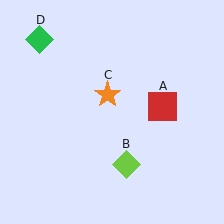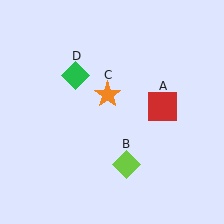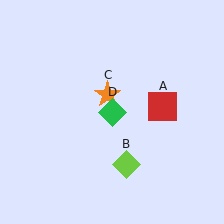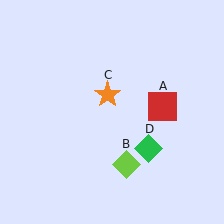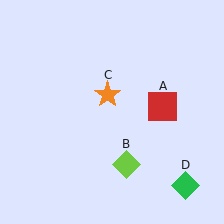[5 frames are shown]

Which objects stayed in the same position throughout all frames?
Red square (object A) and lime diamond (object B) and orange star (object C) remained stationary.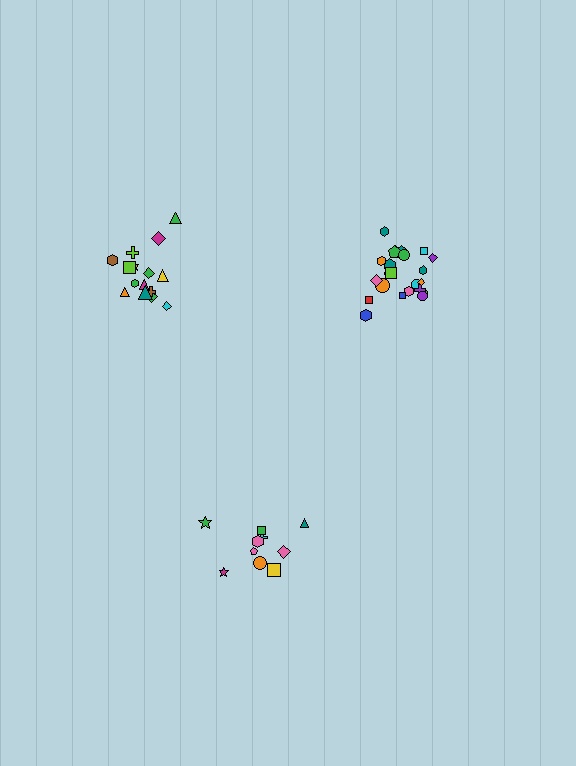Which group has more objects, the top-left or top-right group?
The top-right group.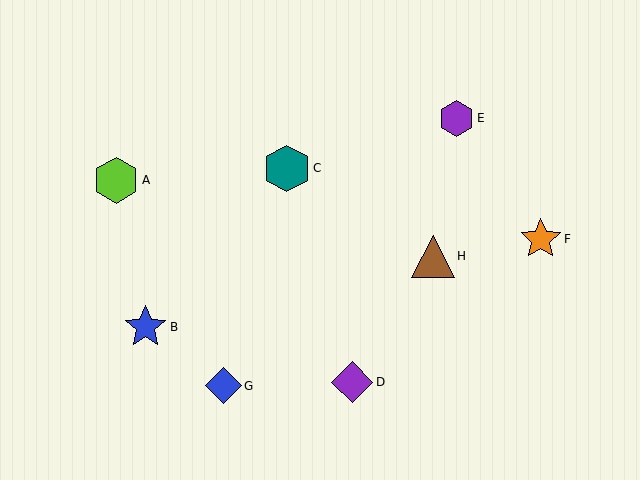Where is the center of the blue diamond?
The center of the blue diamond is at (224, 386).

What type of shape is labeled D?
Shape D is a purple diamond.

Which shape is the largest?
The teal hexagon (labeled C) is the largest.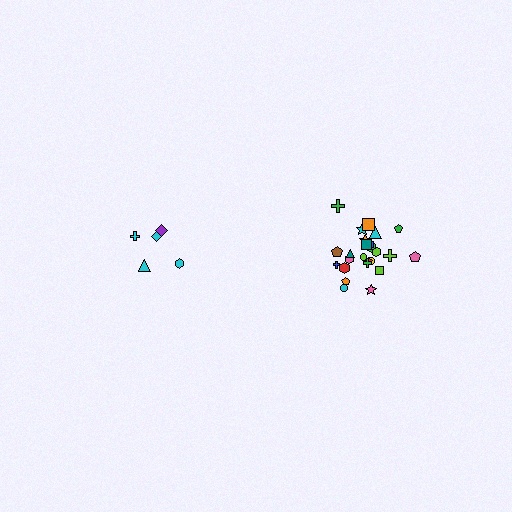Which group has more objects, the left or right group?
The right group.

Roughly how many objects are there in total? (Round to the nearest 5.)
Roughly 30 objects in total.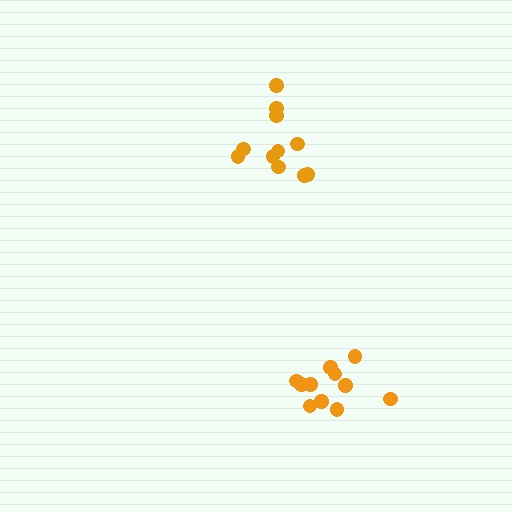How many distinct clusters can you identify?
There are 2 distinct clusters.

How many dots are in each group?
Group 1: 11 dots, Group 2: 11 dots (22 total).